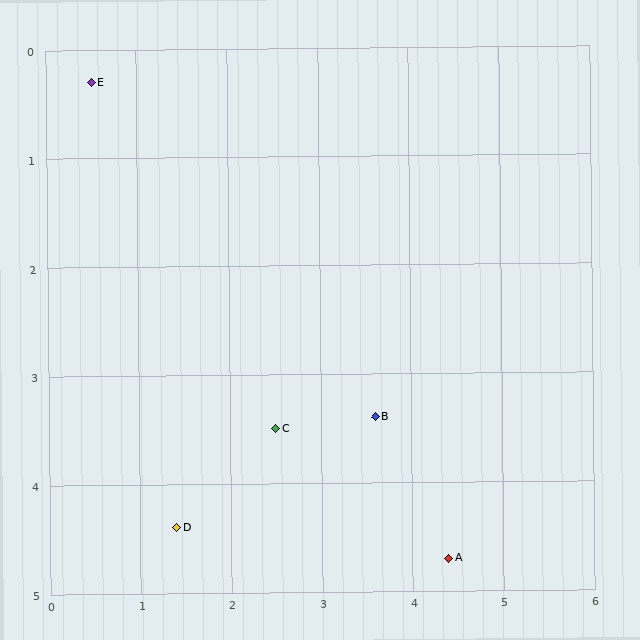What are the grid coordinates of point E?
Point E is at approximately (0.5, 0.3).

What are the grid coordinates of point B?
Point B is at approximately (3.6, 3.4).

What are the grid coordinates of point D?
Point D is at approximately (1.4, 4.4).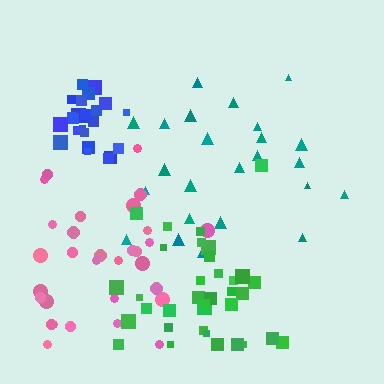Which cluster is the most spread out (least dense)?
Teal.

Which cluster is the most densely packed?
Blue.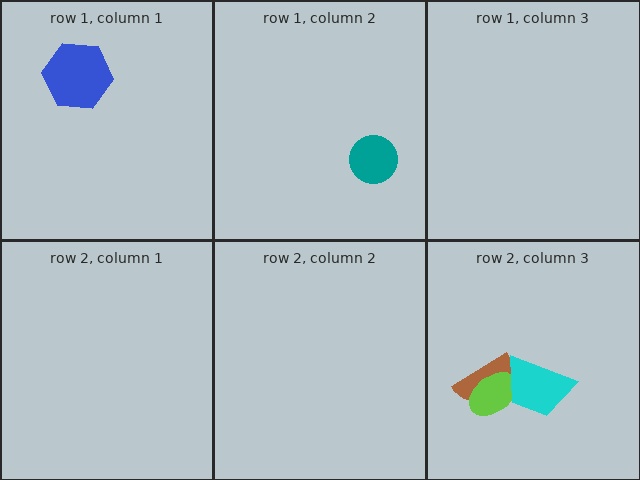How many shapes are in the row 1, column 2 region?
1.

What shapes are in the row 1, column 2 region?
The teal circle.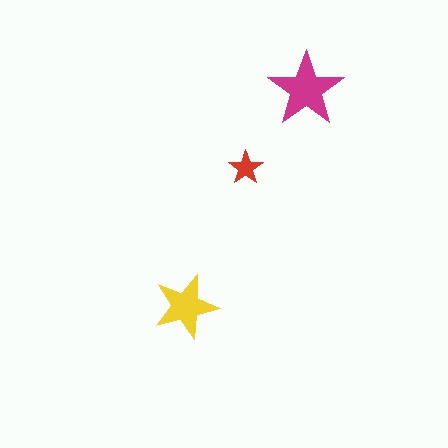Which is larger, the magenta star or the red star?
The magenta one.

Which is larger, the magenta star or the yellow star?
The magenta one.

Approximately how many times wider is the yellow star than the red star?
About 2 times wider.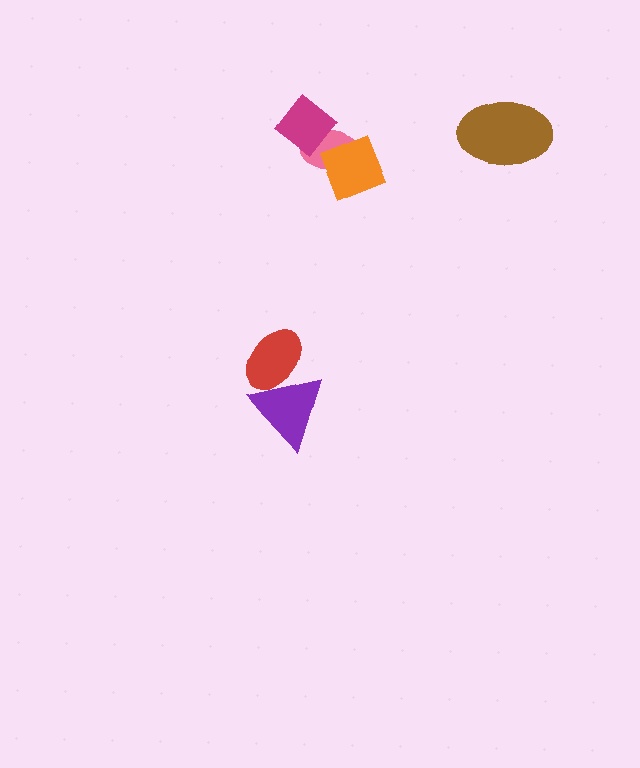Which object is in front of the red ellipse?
The purple triangle is in front of the red ellipse.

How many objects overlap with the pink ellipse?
2 objects overlap with the pink ellipse.